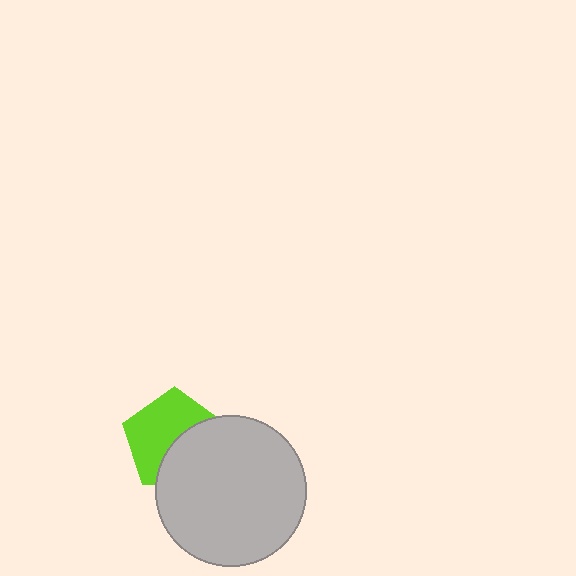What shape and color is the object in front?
The object in front is a light gray circle.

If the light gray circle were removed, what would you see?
You would see the complete lime pentagon.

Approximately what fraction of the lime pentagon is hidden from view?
Roughly 44% of the lime pentagon is hidden behind the light gray circle.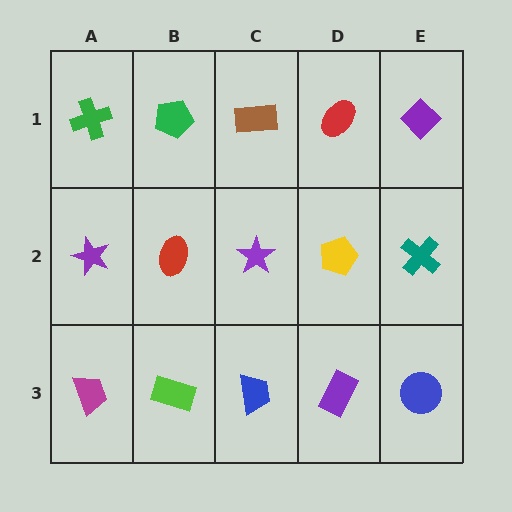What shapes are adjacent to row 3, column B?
A red ellipse (row 2, column B), a magenta trapezoid (row 3, column A), a blue trapezoid (row 3, column C).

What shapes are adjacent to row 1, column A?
A purple star (row 2, column A), a green pentagon (row 1, column B).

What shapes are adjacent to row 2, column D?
A red ellipse (row 1, column D), a purple rectangle (row 3, column D), a purple star (row 2, column C), a teal cross (row 2, column E).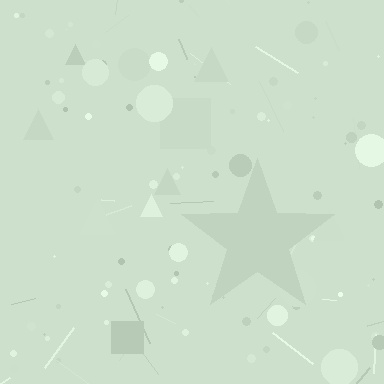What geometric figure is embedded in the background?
A star is embedded in the background.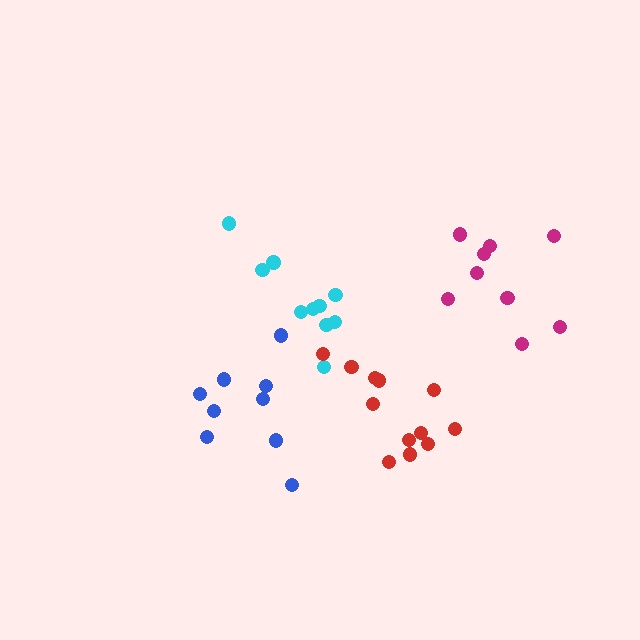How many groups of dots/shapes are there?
There are 4 groups.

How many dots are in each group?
Group 1: 10 dots, Group 2: 12 dots, Group 3: 9 dots, Group 4: 9 dots (40 total).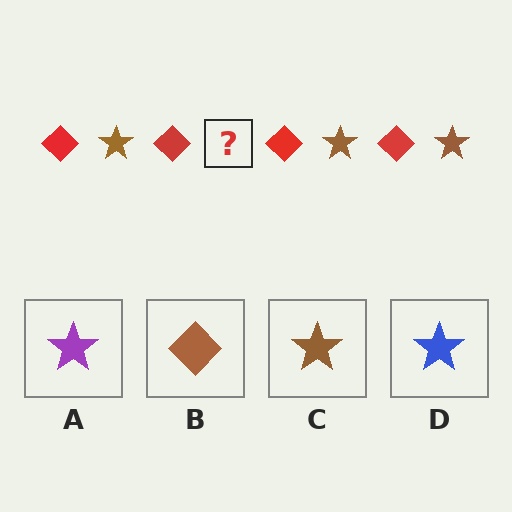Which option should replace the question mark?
Option C.